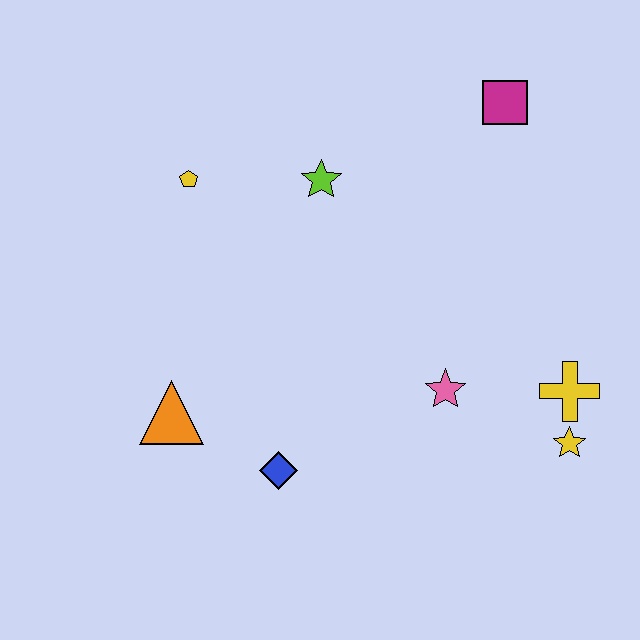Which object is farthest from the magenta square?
The orange triangle is farthest from the magenta square.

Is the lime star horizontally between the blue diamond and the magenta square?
Yes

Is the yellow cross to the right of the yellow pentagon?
Yes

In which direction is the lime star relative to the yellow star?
The lime star is above the yellow star.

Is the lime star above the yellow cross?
Yes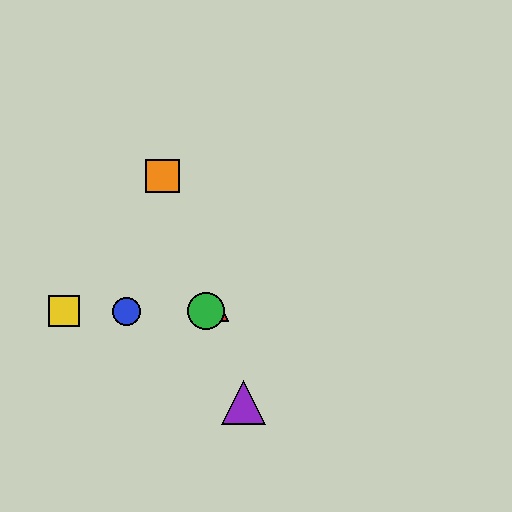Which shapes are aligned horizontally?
The red triangle, the blue circle, the green circle, the yellow square are aligned horizontally.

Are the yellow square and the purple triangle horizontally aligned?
No, the yellow square is at y≈311 and the purple triangle is at y≈403.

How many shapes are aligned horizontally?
4 shapes (the red triangle, the blue circle, the green circle, the yellow square) are aligned horizontally.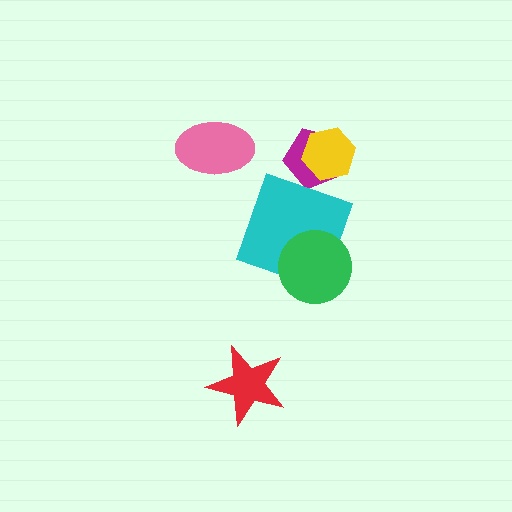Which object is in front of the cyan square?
The green circle is in front of the cyan square.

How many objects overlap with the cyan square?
1 object overlaps with the cyan square.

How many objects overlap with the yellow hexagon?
1 object overlaps with the yellow hexagon.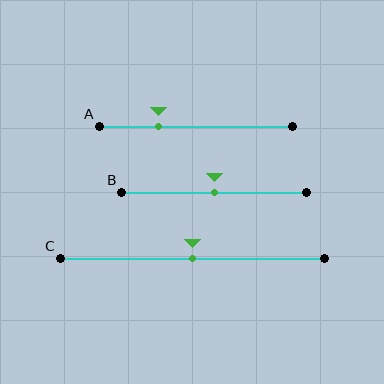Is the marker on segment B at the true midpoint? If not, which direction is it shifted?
Yes, the marker on segment B is at the true midpoint.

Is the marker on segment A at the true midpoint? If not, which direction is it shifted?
No, the marker on segment A is shifted to the left by about 19% of the segment length.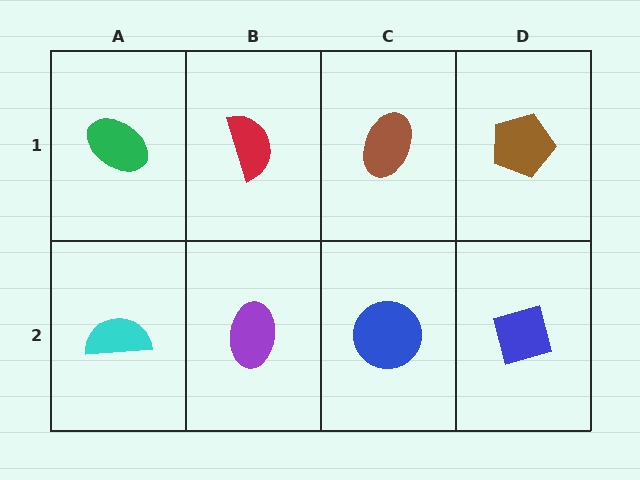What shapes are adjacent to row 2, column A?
A green ellipse (row 1, column A), a purple ellipse (row 2, column B).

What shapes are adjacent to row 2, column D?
A brown pentagon (row 1, column D), a blue circle (row 2, column C).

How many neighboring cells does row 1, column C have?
3.